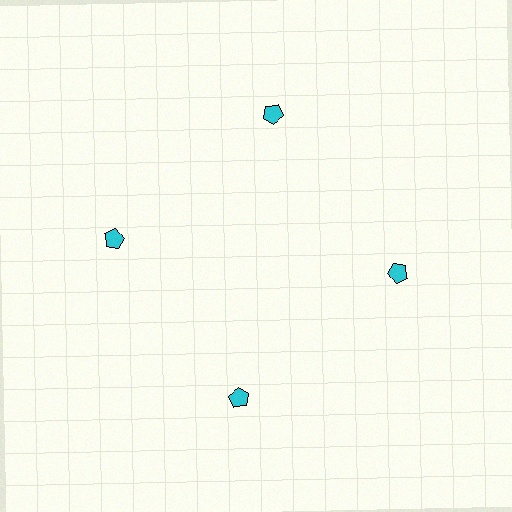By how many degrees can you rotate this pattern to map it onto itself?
The pattern maps onto itself every 90 degrees of rotation.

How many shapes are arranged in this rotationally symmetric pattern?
There are 4 shapes, arranged in 4 groups of 1.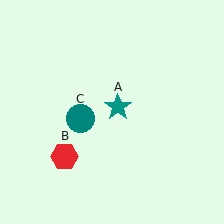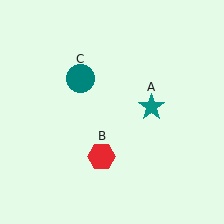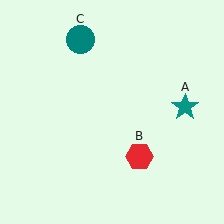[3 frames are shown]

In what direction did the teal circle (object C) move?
The teal circle (object C) moved up.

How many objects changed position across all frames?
3 objects changed position: teal star (object A), red hexagon (object B), teal circle (object C).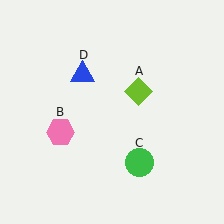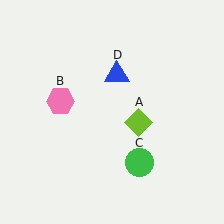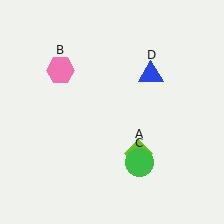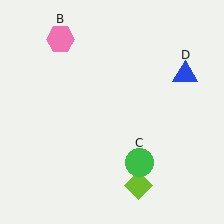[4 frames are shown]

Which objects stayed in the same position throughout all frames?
Green circle (object C) remained stationary.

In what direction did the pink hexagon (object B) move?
The pink hexagon (object B) moved up.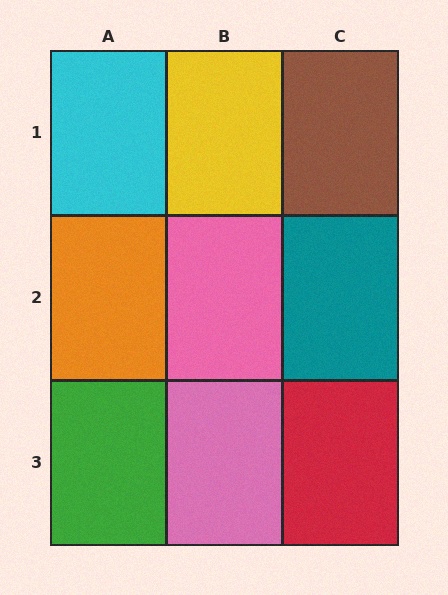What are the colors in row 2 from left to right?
Orange, pink, teal.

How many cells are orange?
1 cell is orange.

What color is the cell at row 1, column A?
Cyan.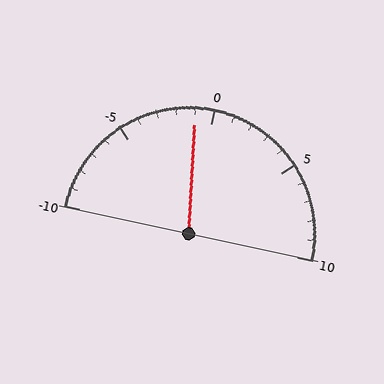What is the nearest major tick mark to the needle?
The nearest major tick mark is 0.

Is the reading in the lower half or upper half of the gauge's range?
The reading is in the lower half of the range (-10 to 10).